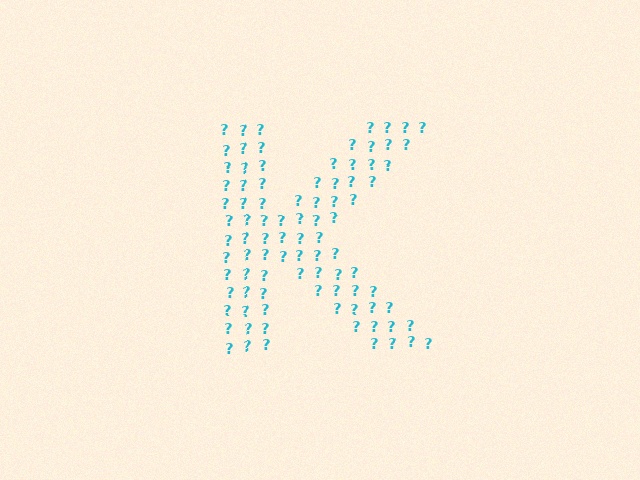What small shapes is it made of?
It is made of small question marks.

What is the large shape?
The large shape is the letter K.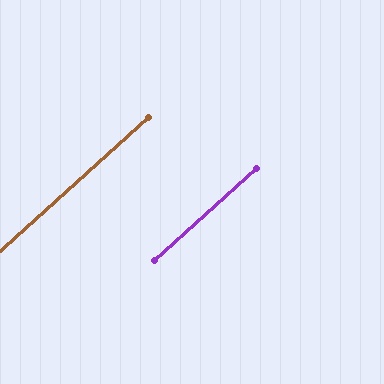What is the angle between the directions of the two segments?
Approximately 0 degrees.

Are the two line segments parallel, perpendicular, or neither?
Parallel — their directions differ by only 0.1°.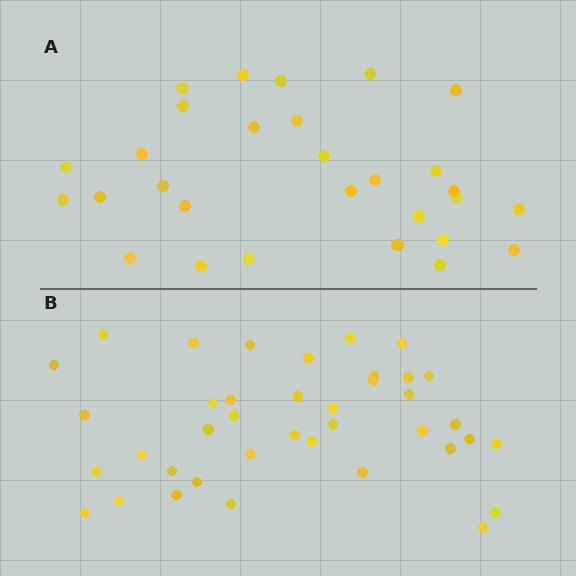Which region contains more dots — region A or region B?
Region B (the bottom region) has more dots.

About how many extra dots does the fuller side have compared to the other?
Region B has roughly 10 or so more dots than region A.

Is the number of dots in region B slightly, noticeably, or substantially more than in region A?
Region B has noticeably more, but not dramatically so. The ratio is roughly 1.3 to 1.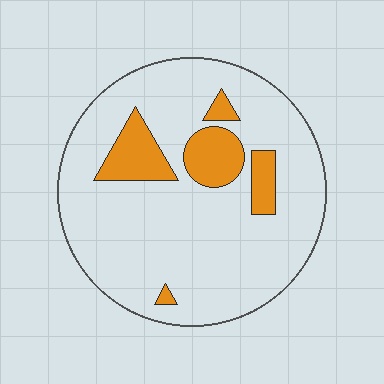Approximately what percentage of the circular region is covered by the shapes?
Approximately 15%.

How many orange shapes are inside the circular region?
5.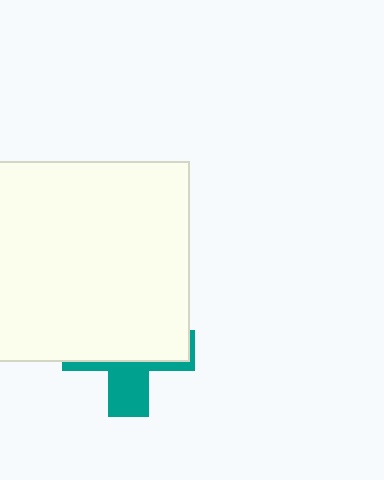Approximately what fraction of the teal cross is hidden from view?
Roughly 64% of the teal cross is hidden behind the white square.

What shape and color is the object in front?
The object in front is a white square.